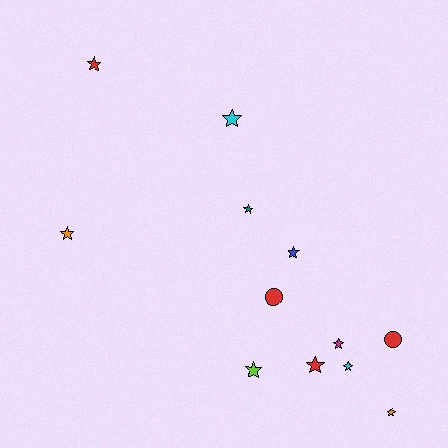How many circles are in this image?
There are 2 circles.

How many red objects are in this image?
There are 4 red objects.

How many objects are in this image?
There are 12 objects.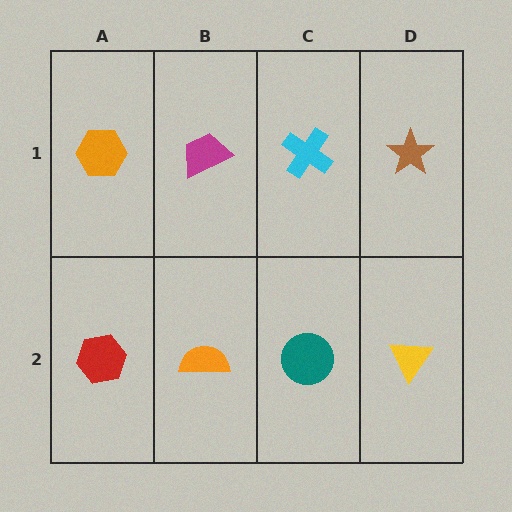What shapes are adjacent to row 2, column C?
A cyan cross (row 1, column C), an orange semicircle (row 2, column B), a yellow triangle (row 2, column D).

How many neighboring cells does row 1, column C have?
3.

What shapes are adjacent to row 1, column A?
A red hexagon (row 2, column A), a magenta trapezoid (row 1, column B).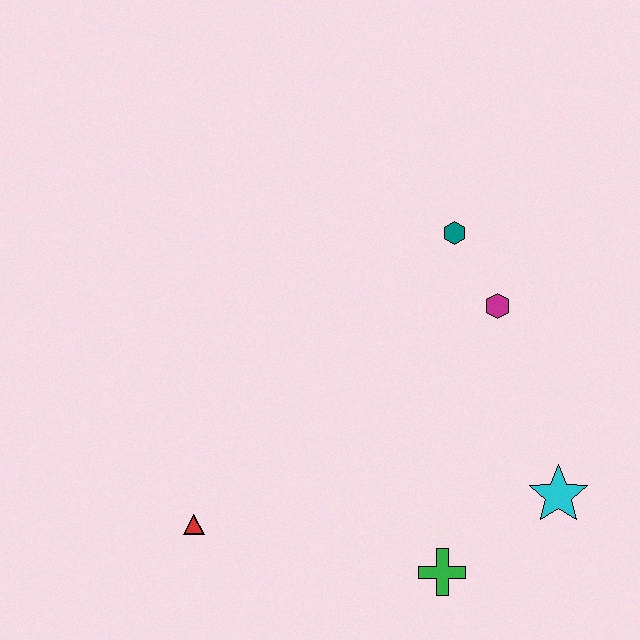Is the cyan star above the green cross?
Yes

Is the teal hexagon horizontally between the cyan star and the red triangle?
Yes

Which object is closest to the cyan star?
The green cross is closest to the cyan star.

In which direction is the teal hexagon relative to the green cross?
The teal hexagon is above the green cross.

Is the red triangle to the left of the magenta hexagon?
Yes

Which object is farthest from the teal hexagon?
The red triangle is farthest from the teal hexagon.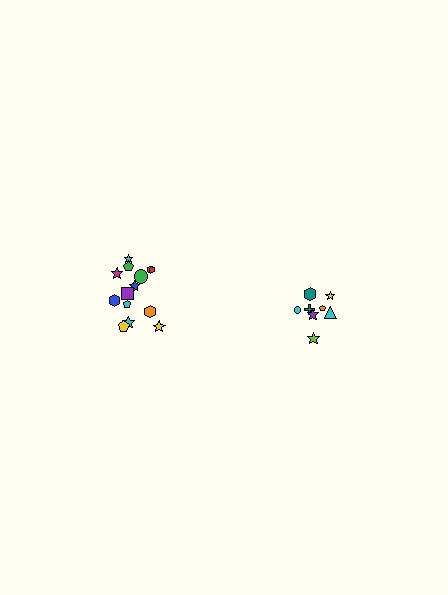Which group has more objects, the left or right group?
The left group.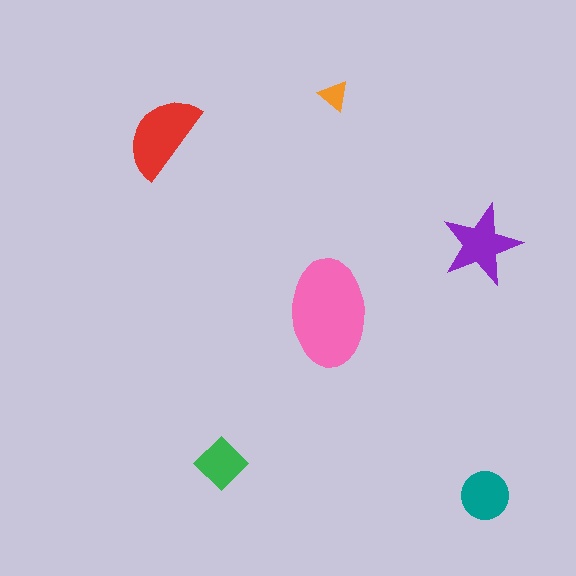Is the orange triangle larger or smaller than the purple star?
Smaller.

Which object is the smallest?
The orange triangle.